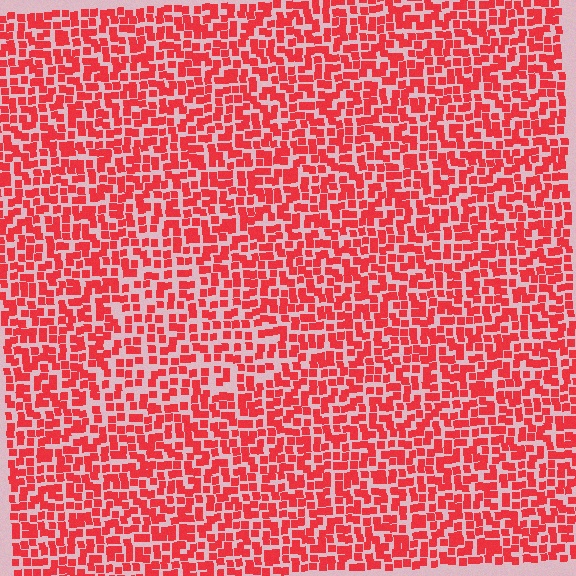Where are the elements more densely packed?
The elements are more densely packed outside the triangle boundary.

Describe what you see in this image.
The image contains small red elements arranged at two different densities. A triangle-shaped region is visible where the elements are less densely packed than the surrounding area.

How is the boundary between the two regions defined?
The boundary is defined by a change in element density (approximately 1.4x ratio). All elements are the same color, size, and shape.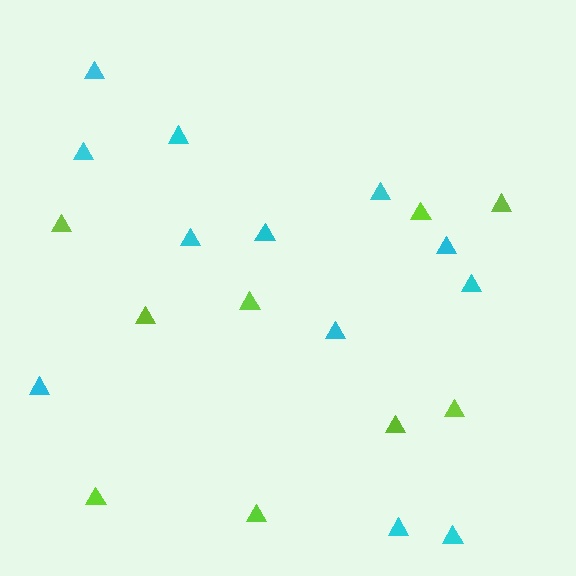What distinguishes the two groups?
There are 2 groups: one group of cyan triangles (12) and one group of lime triangles (9).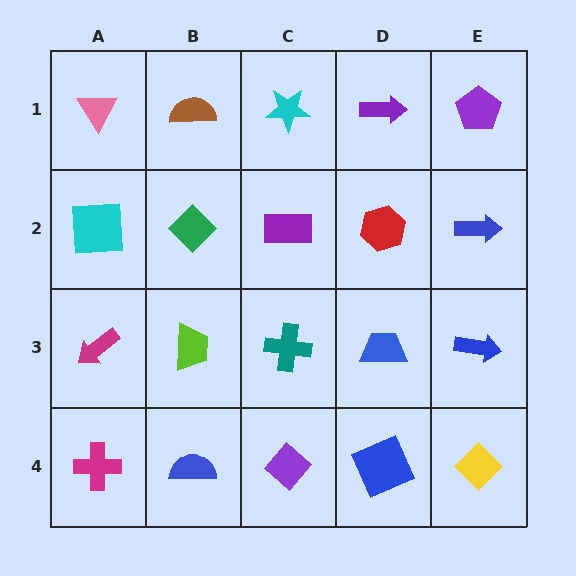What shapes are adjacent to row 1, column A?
A cyan square (row 2, column A), a brown semicircle (row 1, column B).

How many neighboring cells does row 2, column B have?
4.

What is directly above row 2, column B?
A brown semicircle.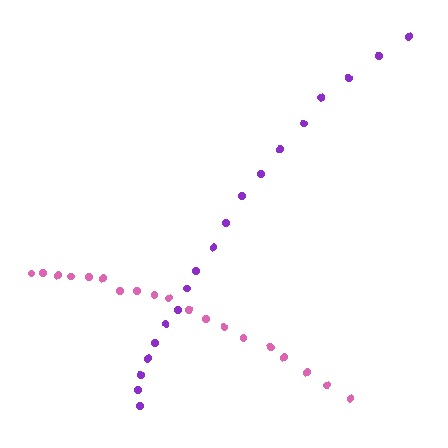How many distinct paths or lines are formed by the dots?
There are 2 distinct paths.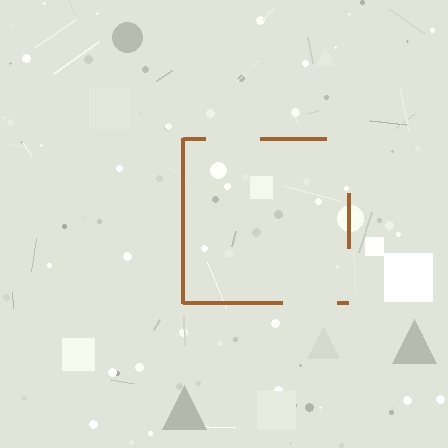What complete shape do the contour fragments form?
The contour fragments form a square.